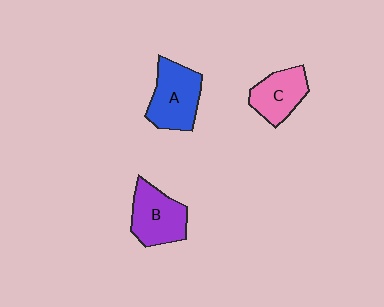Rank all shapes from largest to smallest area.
From largest to smallest: A (blue), B (purple), C (pink).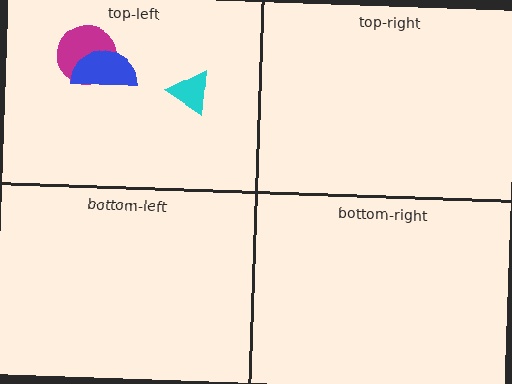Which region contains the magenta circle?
The top-left region.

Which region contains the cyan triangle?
The top-left region.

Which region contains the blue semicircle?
The top-left region.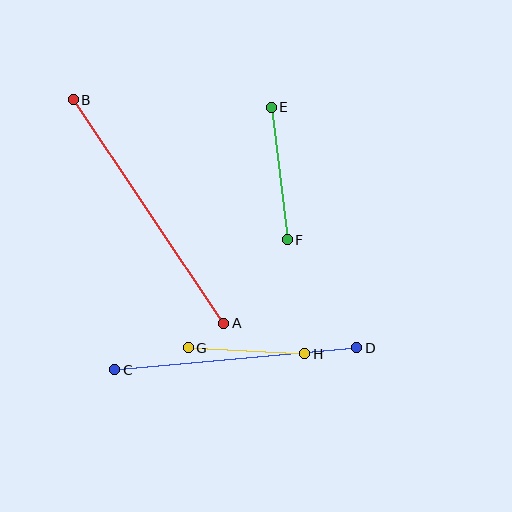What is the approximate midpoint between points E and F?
The midpoint is at approximately (279, 174) pixels.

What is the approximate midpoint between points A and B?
The midpoint is at approximately (149, 212) pixels.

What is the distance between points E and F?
The distance is approximately 133 pixels.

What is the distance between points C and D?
The distance is approximately 243 pixels.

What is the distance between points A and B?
The distance is approximately 269 pixels.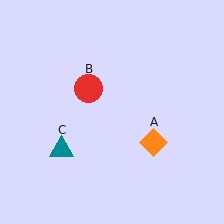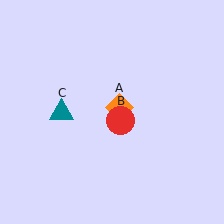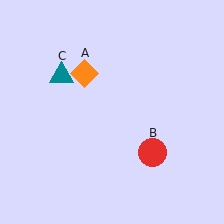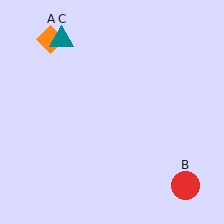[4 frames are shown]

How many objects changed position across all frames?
3 objects changed position: orange diamond (object A), red circle (object B), teal triangle (object C).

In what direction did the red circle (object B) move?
The red circle (object B) moved down and to the right.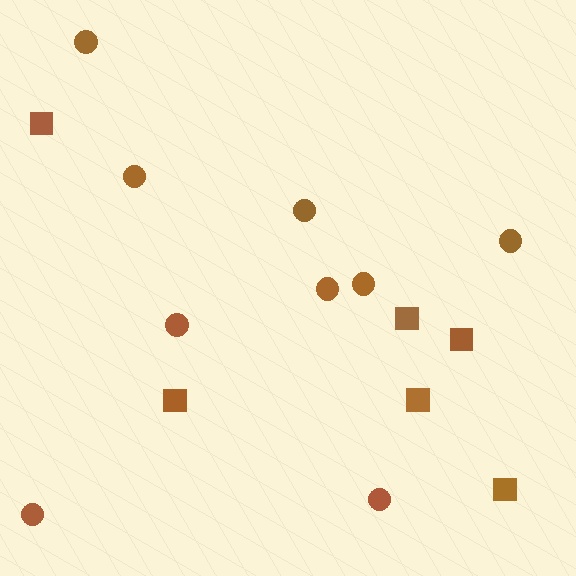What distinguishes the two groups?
There are 2 groups: one group of circles (9) and one group of squares (6).